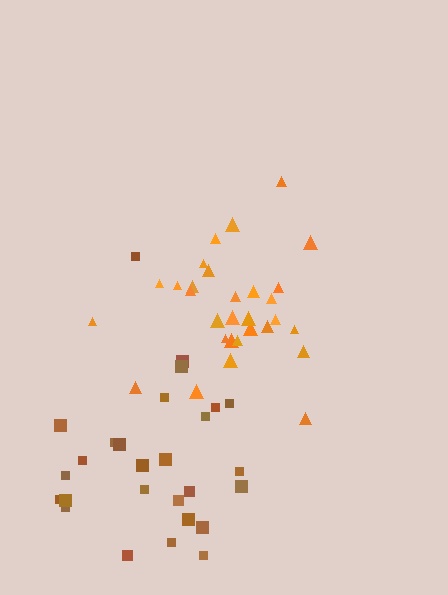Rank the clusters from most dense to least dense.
orange, brown.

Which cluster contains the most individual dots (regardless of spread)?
Orange (30).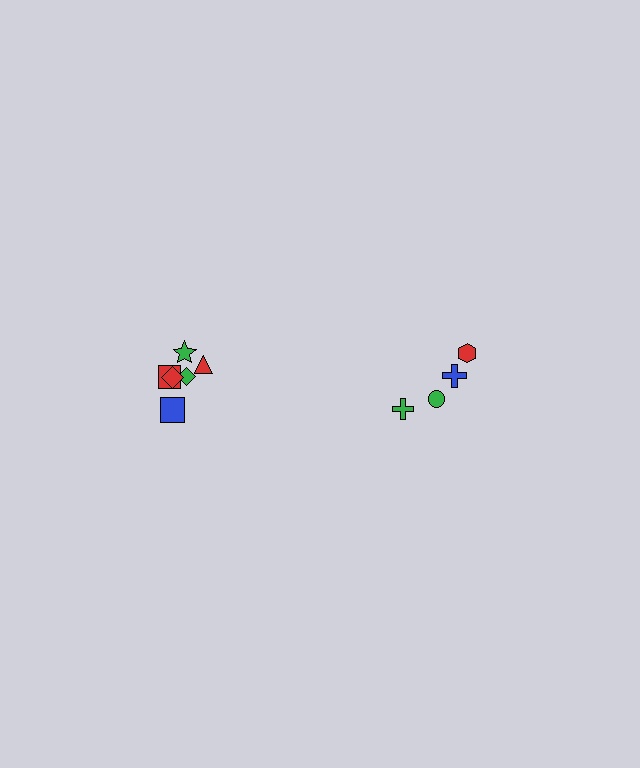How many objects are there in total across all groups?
There are 10 objects.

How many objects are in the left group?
There are 6 objects.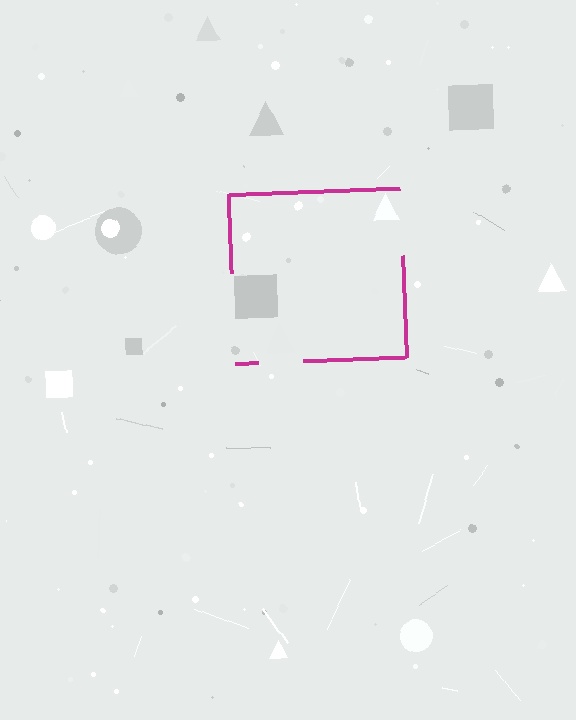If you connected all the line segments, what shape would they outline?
They would outline a square.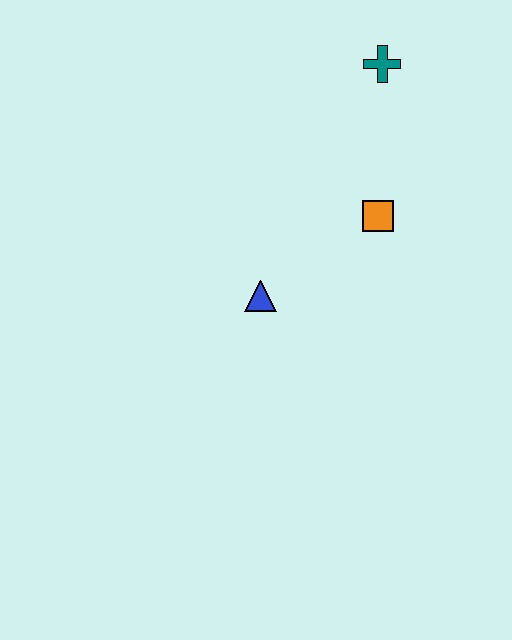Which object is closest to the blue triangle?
The orange square is closest to the blue triangle.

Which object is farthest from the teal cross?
The blue triangle is farthest from the teal cross.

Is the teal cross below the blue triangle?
No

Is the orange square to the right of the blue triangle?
Yes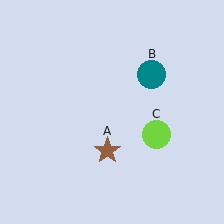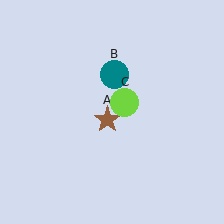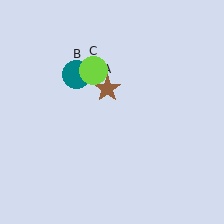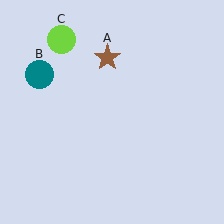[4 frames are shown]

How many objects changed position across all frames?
3 objects changed position: brown star (object A), teal circle (object B), lime circle (object C).